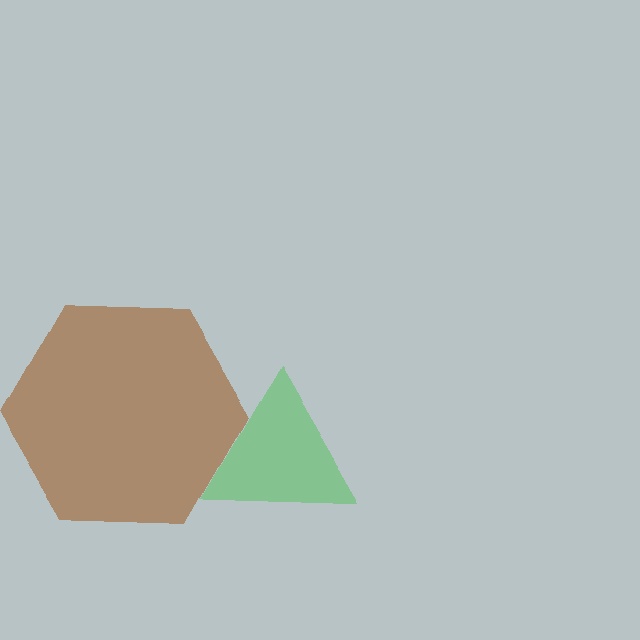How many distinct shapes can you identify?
There are 2 distinct shapes: a green triangle, a brown hexagon.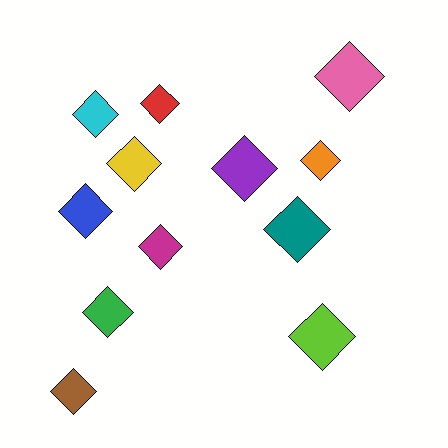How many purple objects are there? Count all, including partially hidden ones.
There is 1 purple object.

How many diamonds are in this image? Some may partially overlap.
There are 12 diamonds.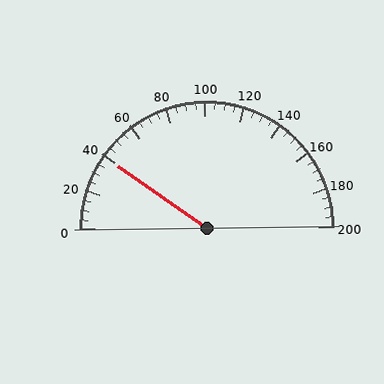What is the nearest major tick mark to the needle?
The nearest major tick mark is 40.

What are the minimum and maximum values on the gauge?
The gauge ranges from 0 to 200.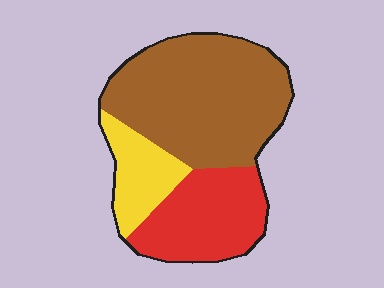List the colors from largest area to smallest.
From largest to smallest: brown, red, yellow.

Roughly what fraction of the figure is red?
Red covers around 30% of the figure.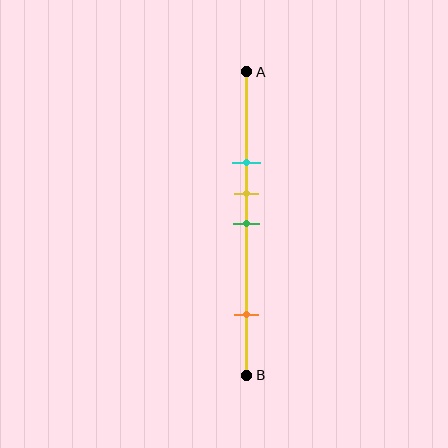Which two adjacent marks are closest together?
The yellow and green marks are the closest adjacent pair.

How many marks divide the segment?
There are 4 marks dividing the segment.